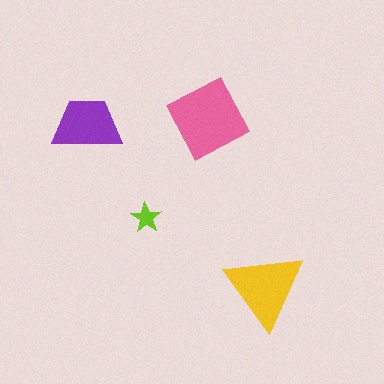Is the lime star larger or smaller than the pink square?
Smaller.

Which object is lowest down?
The yellow triangle is bottommost.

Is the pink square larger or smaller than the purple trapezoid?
Larger.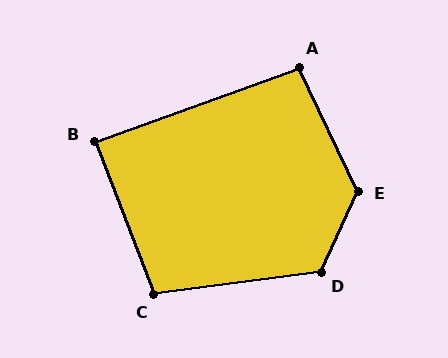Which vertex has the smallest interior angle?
B, at approximately 89 degrees.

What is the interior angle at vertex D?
Approximately 122 degrees (obtuse).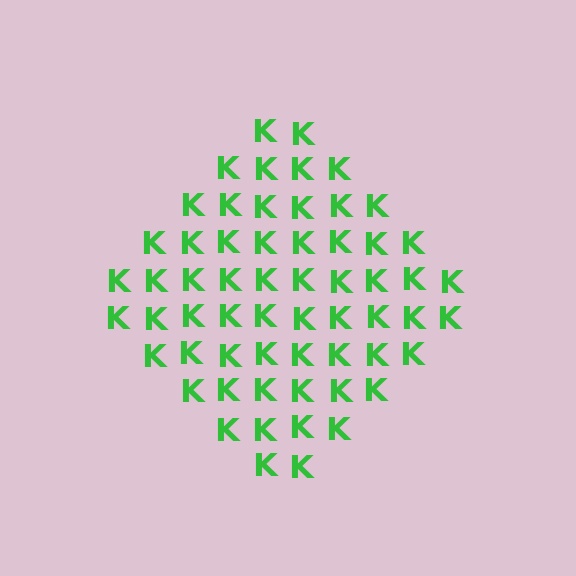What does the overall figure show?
The overall figure shows a diamond.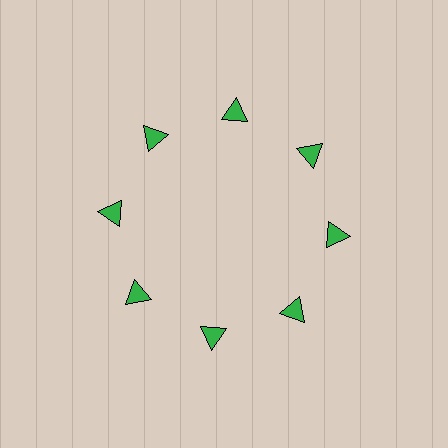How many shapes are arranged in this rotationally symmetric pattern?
There are 8 shapes, arranged in 8 groups of 1.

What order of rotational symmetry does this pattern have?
This pattern has 8-fold rotational symmetry.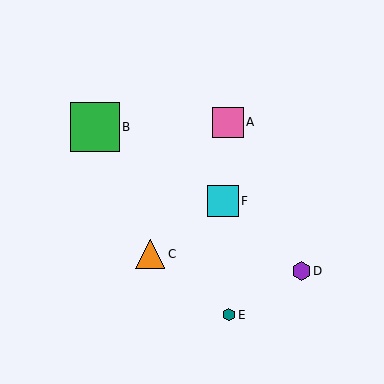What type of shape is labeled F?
Shape F is a cyan square.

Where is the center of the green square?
The center of the green square is at (95, 127).